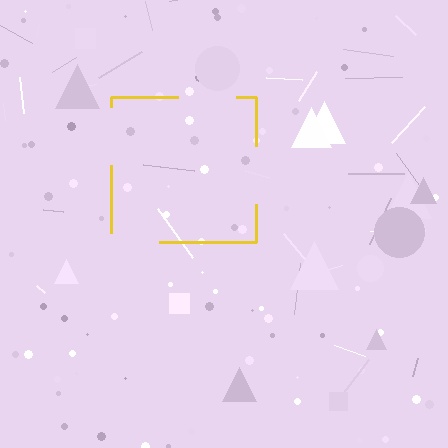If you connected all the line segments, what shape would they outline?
They would outline a square.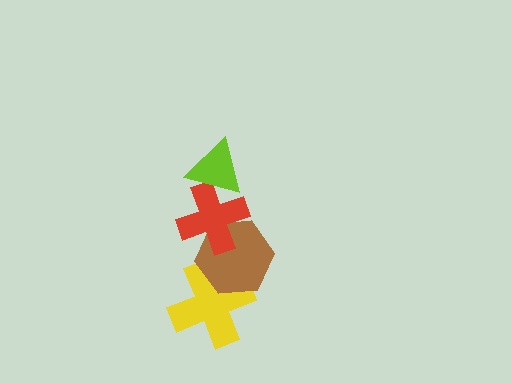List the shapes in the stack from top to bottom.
From top to bottom: the lime triangle, the red cross, the brown hexagon, the yellow cross.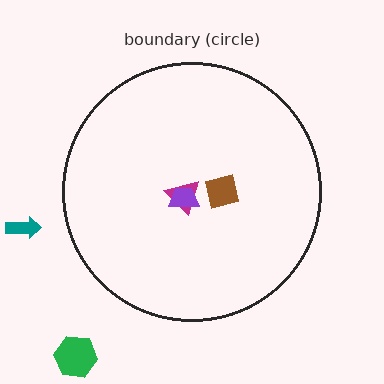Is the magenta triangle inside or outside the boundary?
Inside.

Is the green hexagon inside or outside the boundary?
Outside.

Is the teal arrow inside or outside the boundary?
Outside.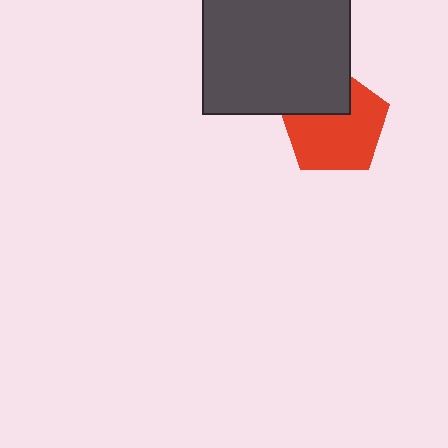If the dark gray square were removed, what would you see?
You would see the complete red pentagon.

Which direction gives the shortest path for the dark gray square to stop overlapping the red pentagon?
Moving up gives the shortest separation.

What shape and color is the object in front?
The object in front is a dark gray square.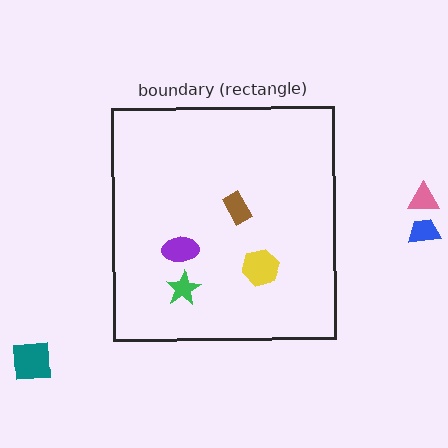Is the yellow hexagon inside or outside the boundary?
Inside.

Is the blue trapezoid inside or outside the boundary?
Outside.